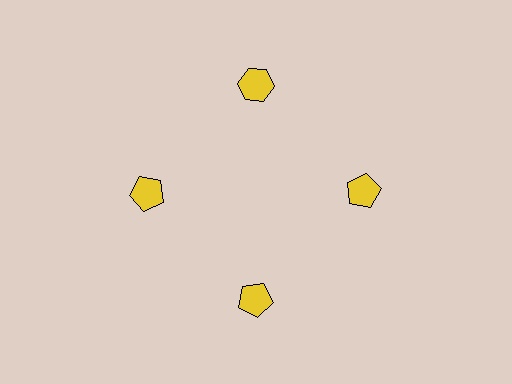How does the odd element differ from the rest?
It has a different shape: hexagon instead of pentagon.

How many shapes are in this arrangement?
There are 4 shapes arranged in a ring pattern.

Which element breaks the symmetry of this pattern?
The yellow hexagon at roughly the 12 o'clock position breaks the symmetry. All other shapes are yellow pentagons.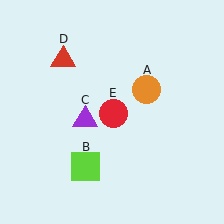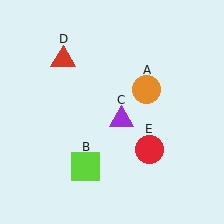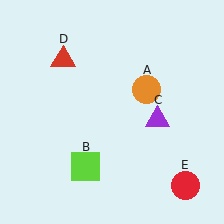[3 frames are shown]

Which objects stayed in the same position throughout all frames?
Orange circle (object A) and lime square (object B) and red triangle (object D) remained stationary.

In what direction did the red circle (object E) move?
The red circle (object E) moved down and to the right.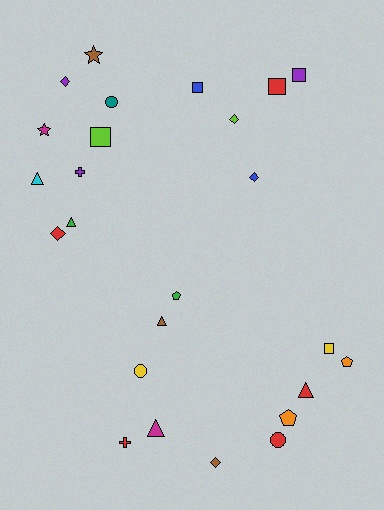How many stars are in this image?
There are 2 stars.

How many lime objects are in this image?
There are 2 lime objects.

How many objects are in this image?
There are 25 objects.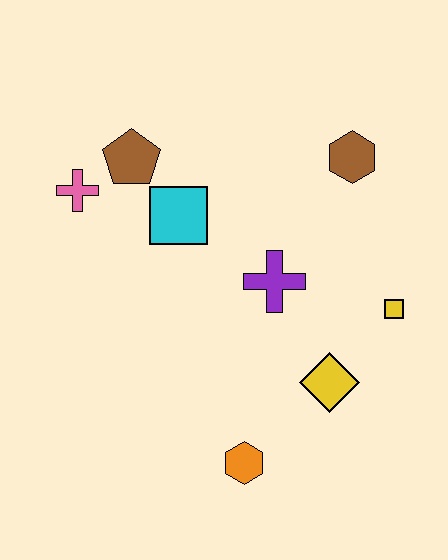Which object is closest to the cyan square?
The brown pentagon is closest to the cyan square.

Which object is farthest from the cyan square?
The orange hexagon is farthest from the cyan square.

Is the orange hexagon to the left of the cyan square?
No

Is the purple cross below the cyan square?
Yes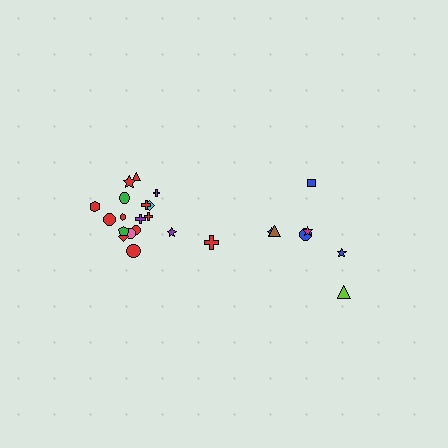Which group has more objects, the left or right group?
The left group.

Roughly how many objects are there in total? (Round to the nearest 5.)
Roughly 25 objects in total.